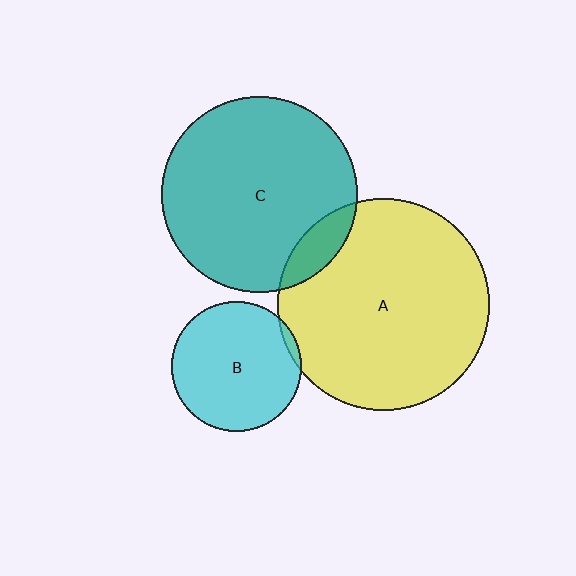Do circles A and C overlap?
Yes.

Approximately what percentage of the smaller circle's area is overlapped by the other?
Approximately 10%.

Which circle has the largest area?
Circle A (yellow).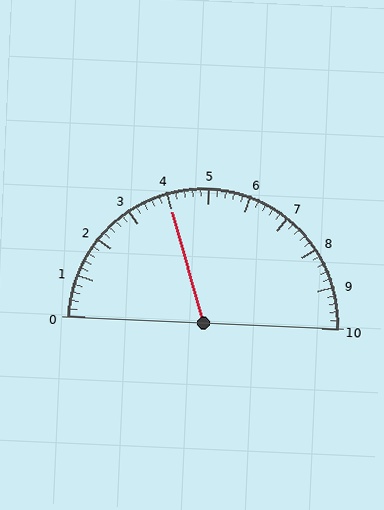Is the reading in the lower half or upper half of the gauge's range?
The reading is in the lower half of the range (0 to 10).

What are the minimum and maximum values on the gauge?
The gauge ranges from 0 to 10.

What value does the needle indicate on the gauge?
The needle indicates approximately 4.0.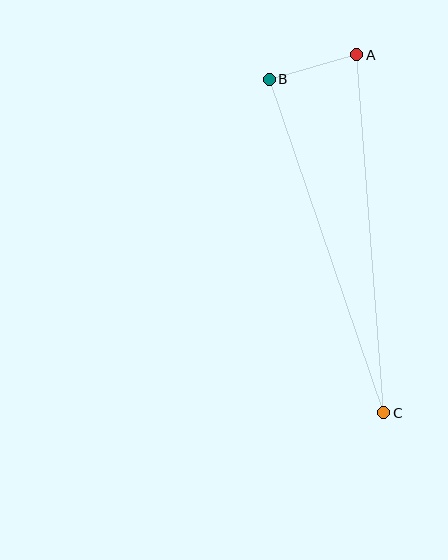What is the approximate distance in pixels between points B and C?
The distance between B and C is approximately 353 pixels.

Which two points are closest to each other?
Points A and B are closest to each other.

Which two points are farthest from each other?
Points A and C are farthest from each other.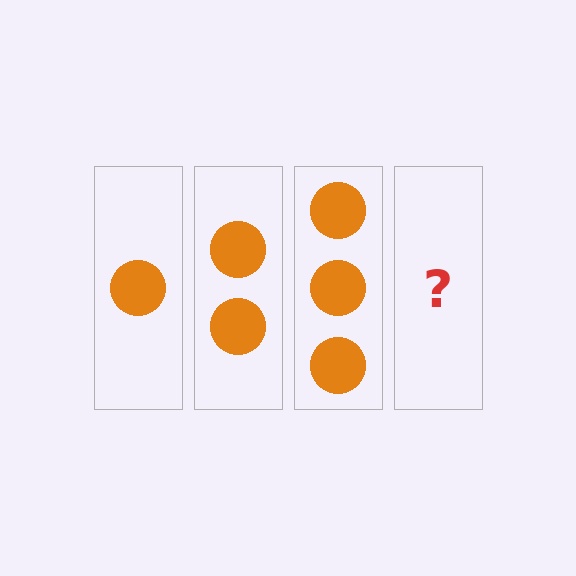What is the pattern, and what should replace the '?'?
The pattern is that each step adds one more circle. The '?' should be 4 circles.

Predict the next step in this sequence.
The next step is 4 circles.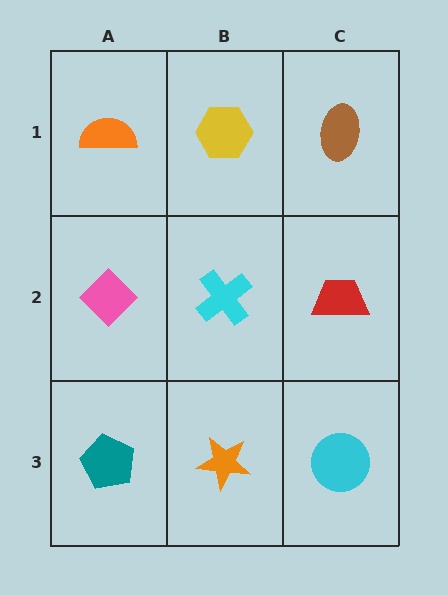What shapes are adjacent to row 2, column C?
A brown ellipse (row 1, column C), a cyan circle (row 3, column C), a cyan cross (row 2, column B).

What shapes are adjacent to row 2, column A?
An orange semicircle (row 1, column A), a teal pentagon (row 3, column A), a cyan cross (row 2, column B).